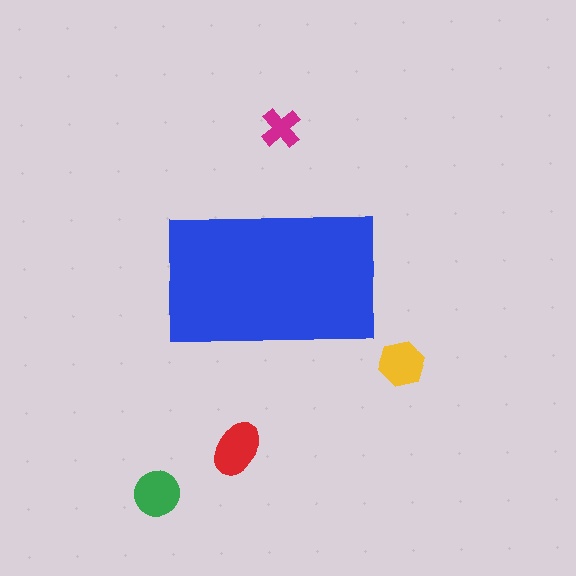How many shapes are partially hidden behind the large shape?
0 shapes are partially hidden.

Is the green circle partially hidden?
No, the green circle is fully visible.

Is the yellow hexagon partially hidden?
No, the yellow hexagon is fully visible.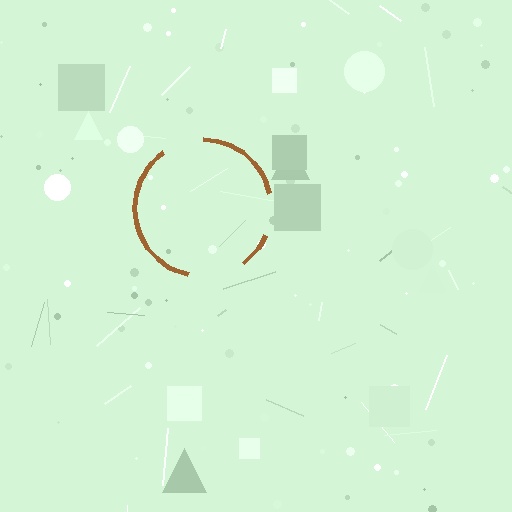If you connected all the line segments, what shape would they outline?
They would outline a circle.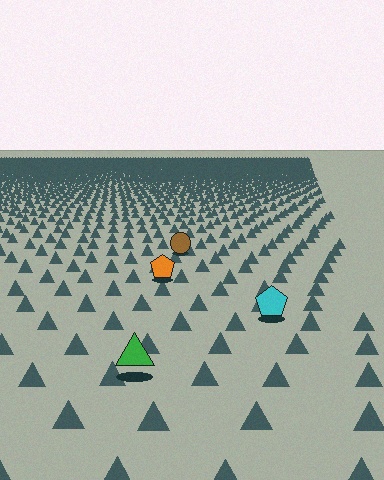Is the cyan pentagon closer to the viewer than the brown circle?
Yes. The cyan pentagon is closer — you can tell from the texture gradient: the ground texture is coarser near it.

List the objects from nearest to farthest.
From nearest to farthest: the green triangle, the cyan pentagon, the orange pentagon, the brown circle.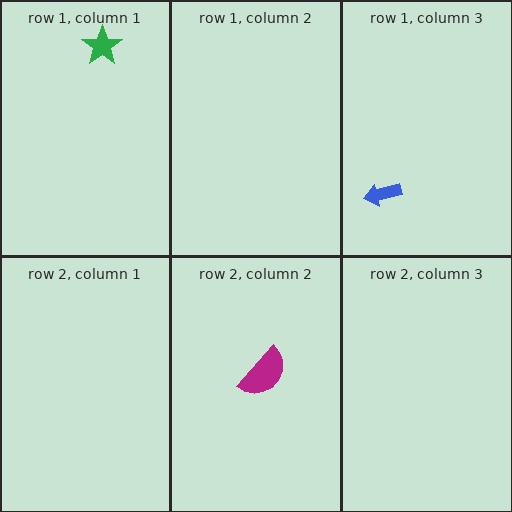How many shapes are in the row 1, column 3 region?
1.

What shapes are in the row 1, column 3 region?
The blue arrow.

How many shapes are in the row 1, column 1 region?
1.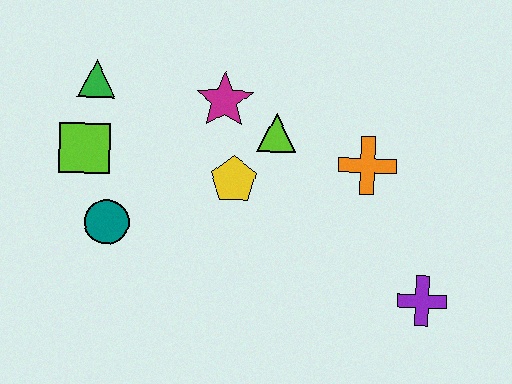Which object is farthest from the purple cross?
The green triangle is farthest from the purple cross.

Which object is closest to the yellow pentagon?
The lime triangle is closest to the yellow pentagon.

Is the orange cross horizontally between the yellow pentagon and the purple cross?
Yes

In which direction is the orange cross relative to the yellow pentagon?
The orange cross is to the right of the yellow pentagon.